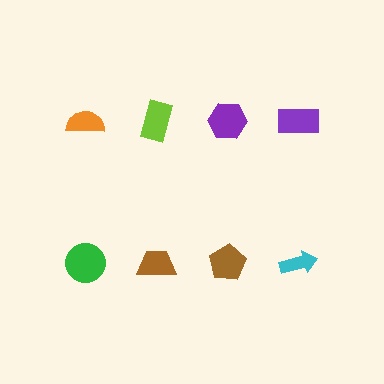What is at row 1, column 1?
An orange semicircle.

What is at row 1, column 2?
A lime rectangle.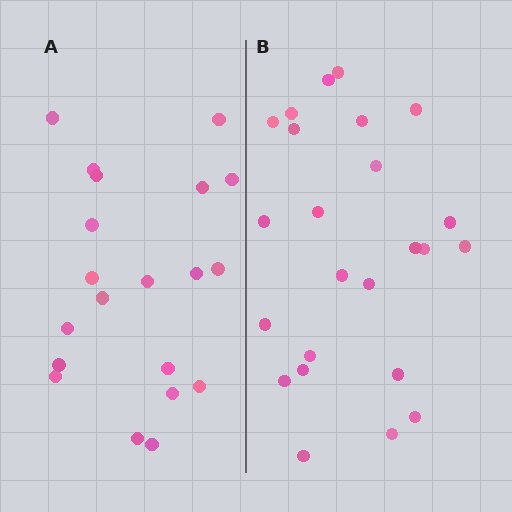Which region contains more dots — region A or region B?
Region B (the right region) has more dots.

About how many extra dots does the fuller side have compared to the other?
Region B has about 4 more dots than region A.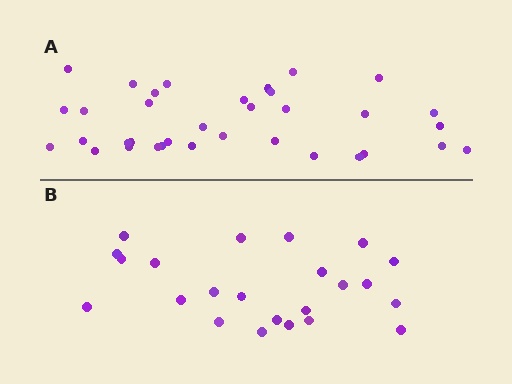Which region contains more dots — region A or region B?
Region A (the top region) has more dots.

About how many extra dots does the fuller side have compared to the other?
Region A has roughly 12 or so more dots than region B.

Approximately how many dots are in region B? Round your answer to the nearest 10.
About 20 dots. (The exact count is 23, which rounds to 20.)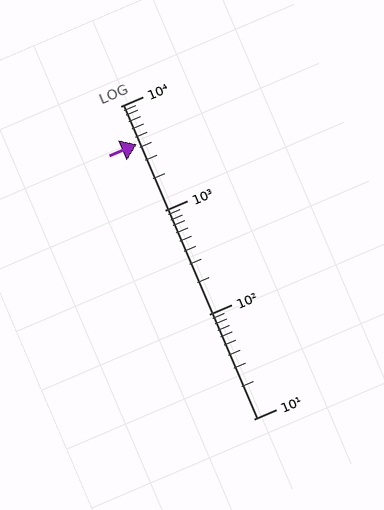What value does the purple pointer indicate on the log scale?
The pointer indicates approximately 4300.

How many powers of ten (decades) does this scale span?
The scale spans 3 decades, from 10 to 10000.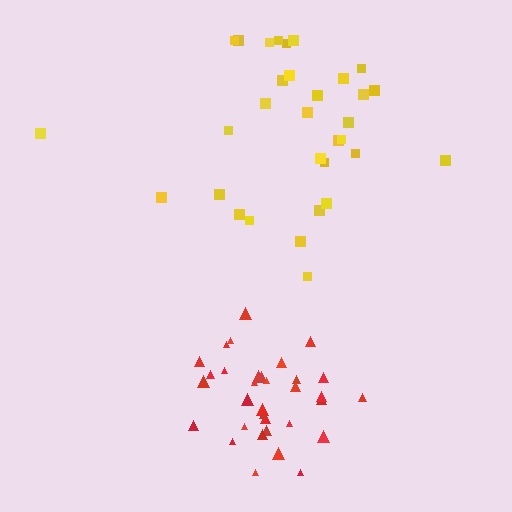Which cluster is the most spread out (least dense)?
Yellow.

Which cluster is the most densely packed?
Red.